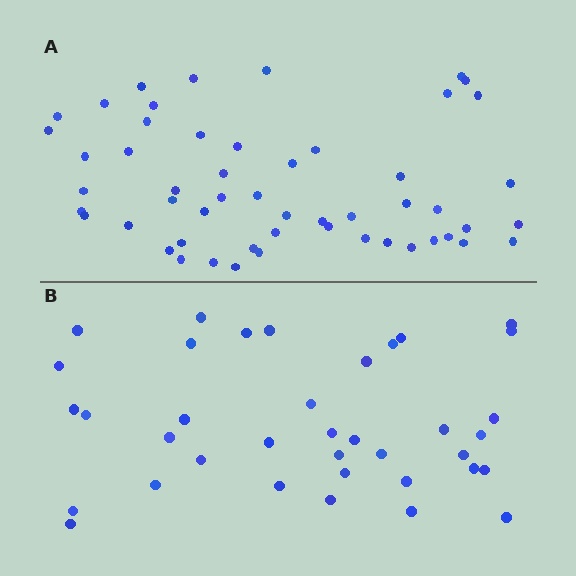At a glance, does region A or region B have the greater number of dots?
Region A (the top region) has more dots.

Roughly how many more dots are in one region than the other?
Region A has approximately 15 more dots than region B.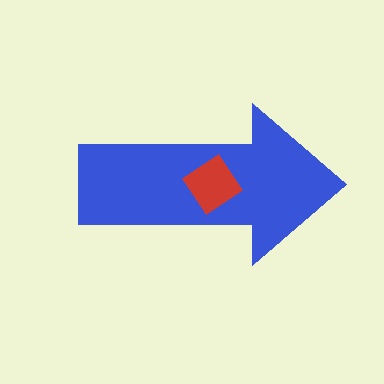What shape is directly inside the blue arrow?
The red diamond.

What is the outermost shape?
The blue arrow.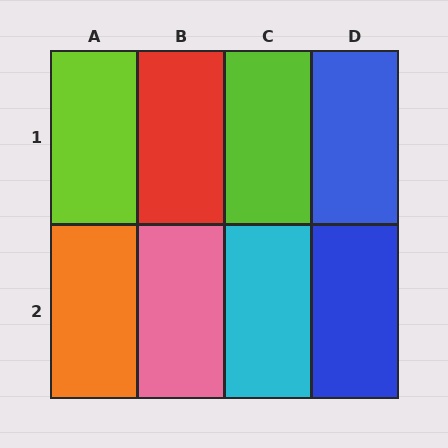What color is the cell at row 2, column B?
Pink.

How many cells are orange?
1 cell is orange.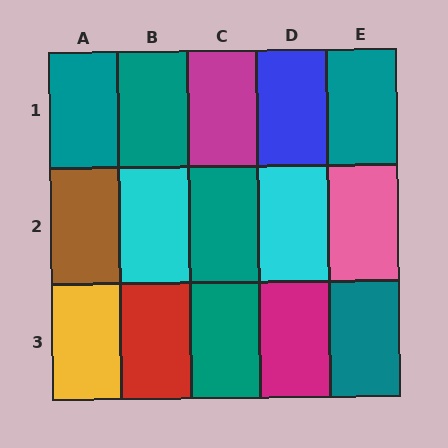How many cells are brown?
1 cell is brown.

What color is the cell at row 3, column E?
Teal.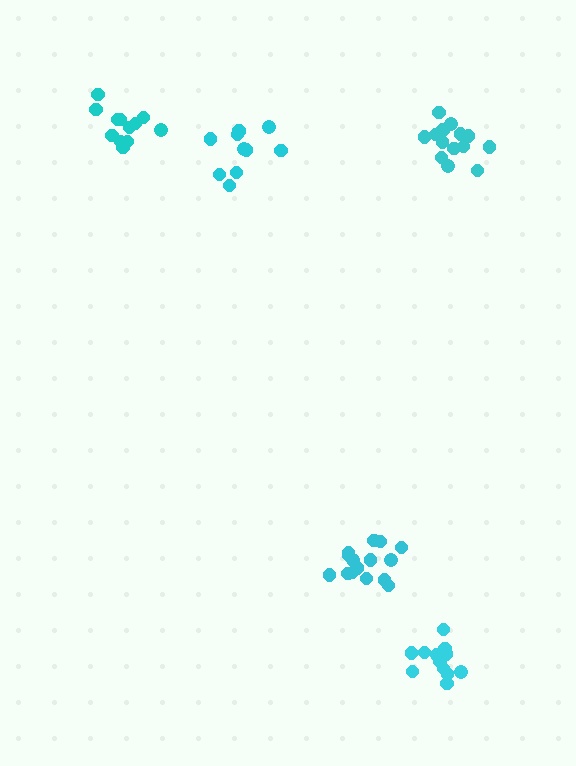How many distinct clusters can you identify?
There are 5 distinct clusters.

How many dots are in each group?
Group 1: 11 dots, Group 2: 14 dots, Group 3: 15 dots, Group 4: 15 dots, Group 5: 12 dots (67 total).